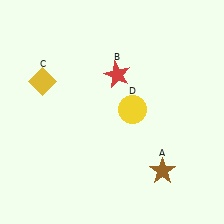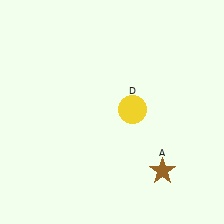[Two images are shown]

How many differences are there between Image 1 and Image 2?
There are 2 differences between the two images.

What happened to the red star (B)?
The red star (B) was removed in Image 2. It was in the top-right area of Image 1.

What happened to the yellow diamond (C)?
The yellow diamond (C) was removed in Image 2. It was in the top-left area of Image 1.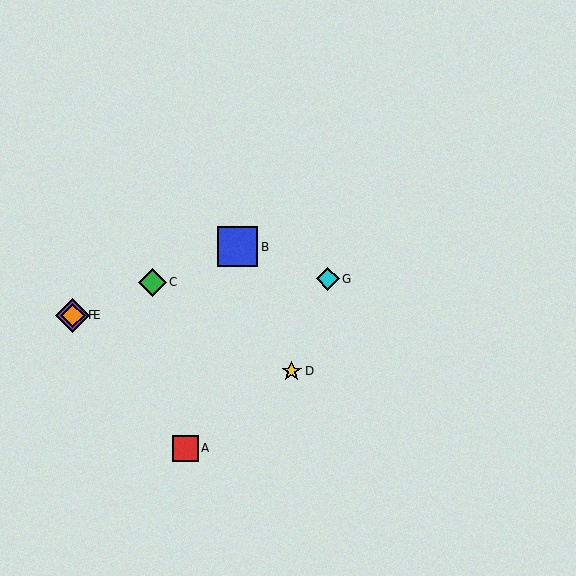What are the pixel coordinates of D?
Object D is at (292, 371).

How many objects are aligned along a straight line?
4 objects (B, C, E, F) are aligned along a straight line.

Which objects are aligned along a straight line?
Objects B, C, E, F are aligned along a straight line.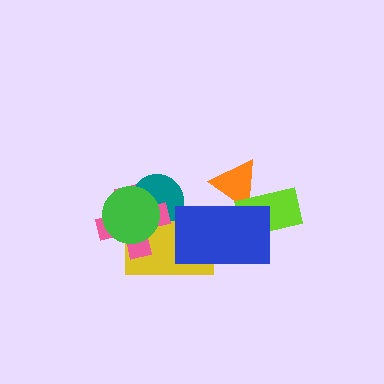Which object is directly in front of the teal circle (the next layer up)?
The yellow rectangle is directly in front of the teal circle.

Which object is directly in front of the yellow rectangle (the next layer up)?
The pink cross is directly in front of the yellow rectangle.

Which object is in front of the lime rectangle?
The blue rectangle is in front of the lime rectangle.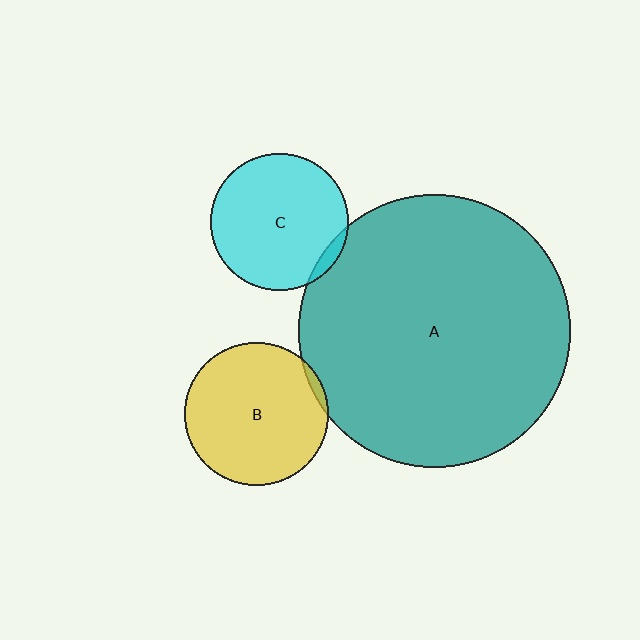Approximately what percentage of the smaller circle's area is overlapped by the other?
Approximately 5%.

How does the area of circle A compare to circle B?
Approximately 3.6 times.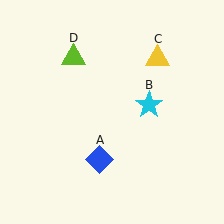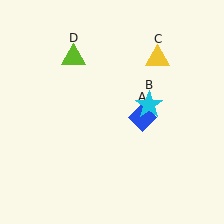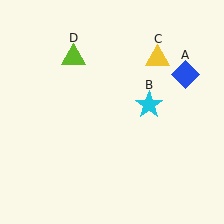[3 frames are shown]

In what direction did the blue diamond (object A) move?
The blue diamond (object A) moved up and to the right.